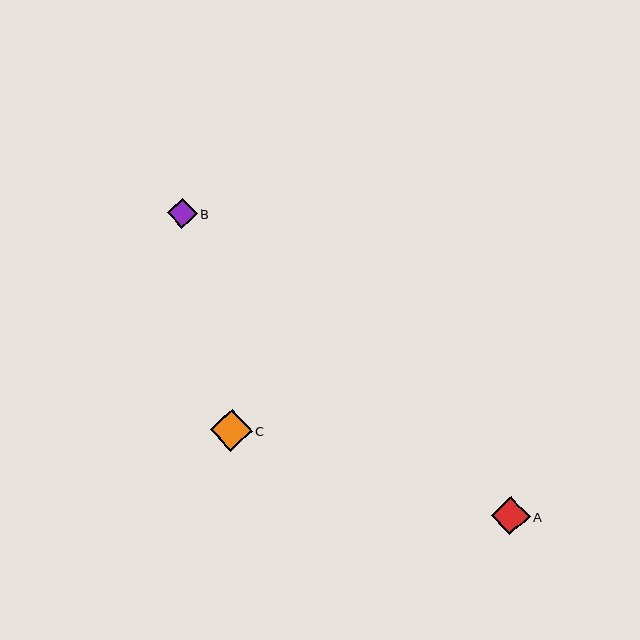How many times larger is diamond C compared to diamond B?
Diamond C is approximately 1.4 times the size of diamond B.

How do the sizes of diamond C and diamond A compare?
Diamond C and diamond A are approximately the same size.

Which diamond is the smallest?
Diamond B is the smallest with a size of approximately 30 pixels.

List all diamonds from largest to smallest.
From largest to smallest: C, A, B.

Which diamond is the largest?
Diamond C is the largest with a size of approximately 41 pixels.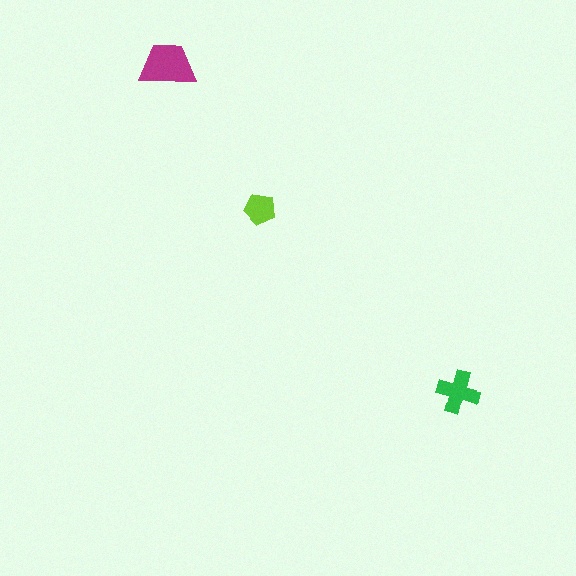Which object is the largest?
The magenta trapezoid.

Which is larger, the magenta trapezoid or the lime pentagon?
The magenta trapezoid.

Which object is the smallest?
The lime pentagon.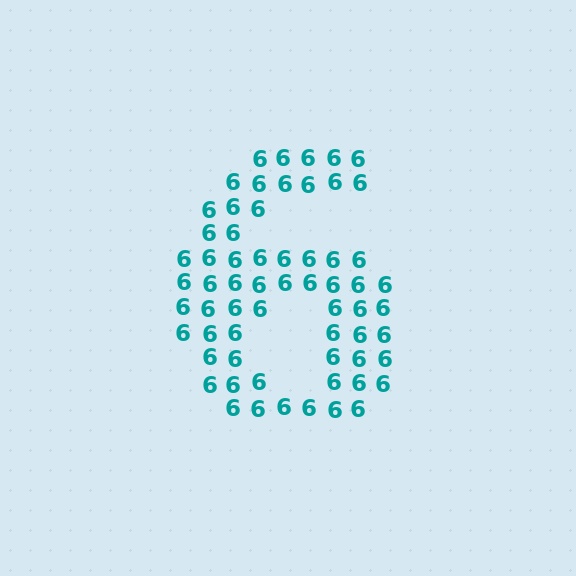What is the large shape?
The large shape is the digit 6.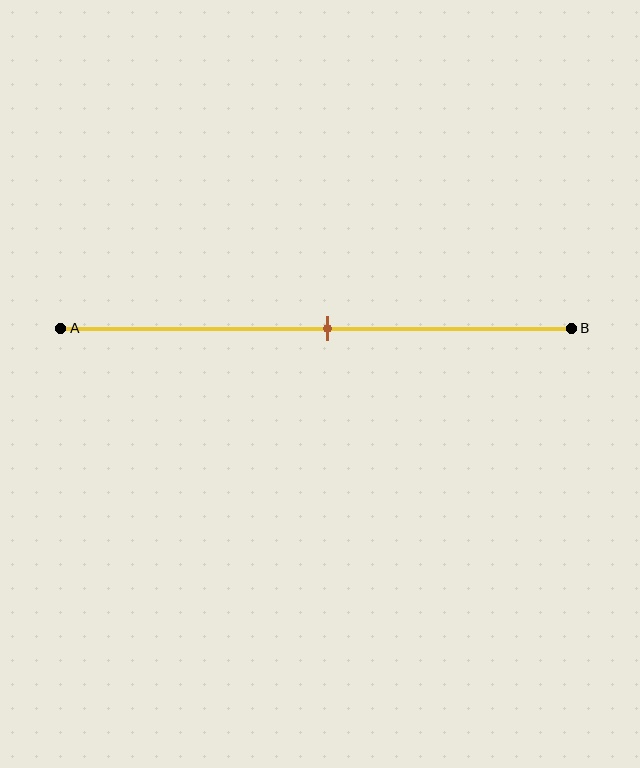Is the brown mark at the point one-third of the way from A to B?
No, the mark is at about 50% from A, not at the 33% one-third point.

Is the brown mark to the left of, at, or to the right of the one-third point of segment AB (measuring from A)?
The brown mark is to the right of the one-third point of segment AB.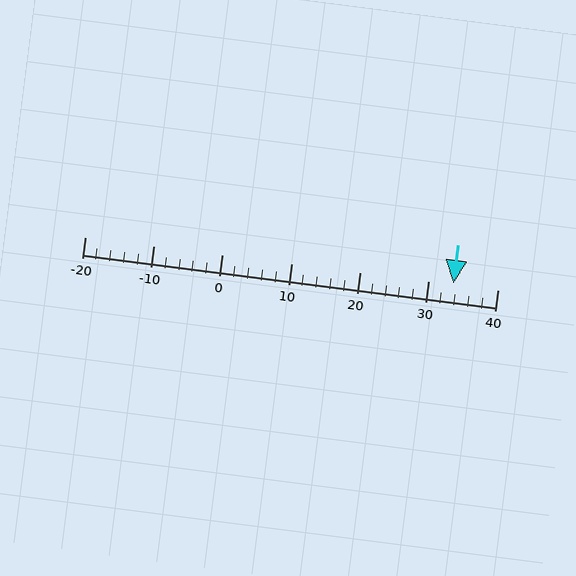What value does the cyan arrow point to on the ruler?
The cyan arrow points to approximately 34.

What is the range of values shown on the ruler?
The ruler shows values from -20 to 40.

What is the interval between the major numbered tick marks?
The major tick marks are spaced 10 units apart.